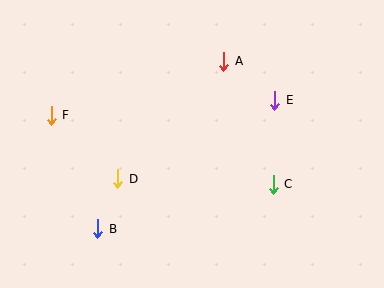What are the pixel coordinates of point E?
Point E is at (275, 100).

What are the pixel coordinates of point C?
Point C is at (273, 184).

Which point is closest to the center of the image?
Point D at (118, 179) is closest to the center.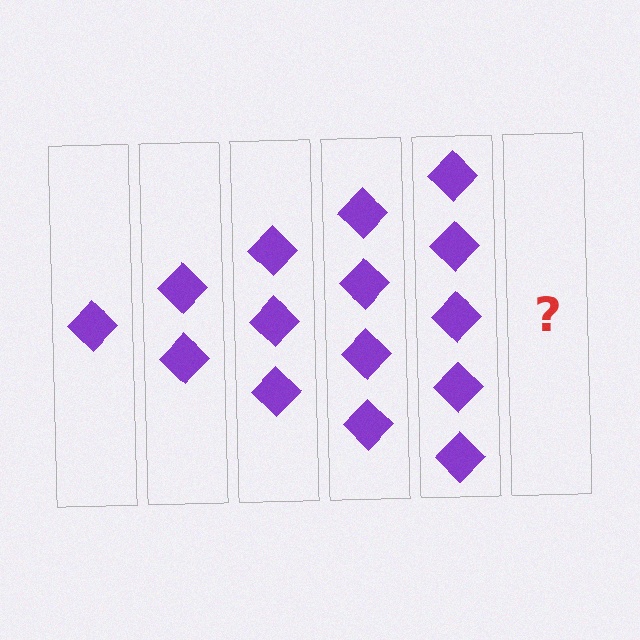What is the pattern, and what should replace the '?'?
The pattern is that each step adds one more diamond. The '?' should be 6 diamonds.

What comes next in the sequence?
The next element should be 6 diamonds.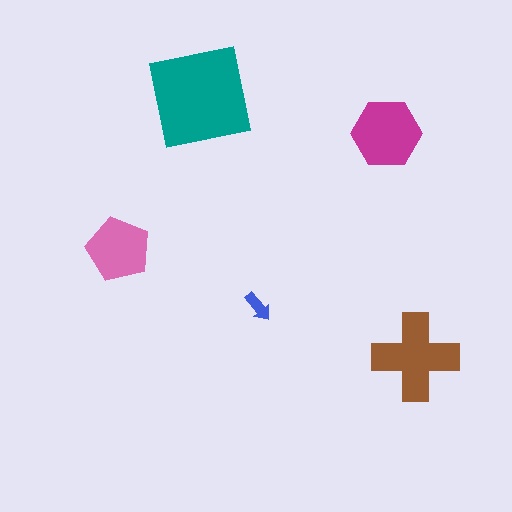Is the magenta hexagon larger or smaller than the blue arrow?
Larger.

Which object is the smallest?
The blue arrow.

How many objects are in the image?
There are 5 objects in the image.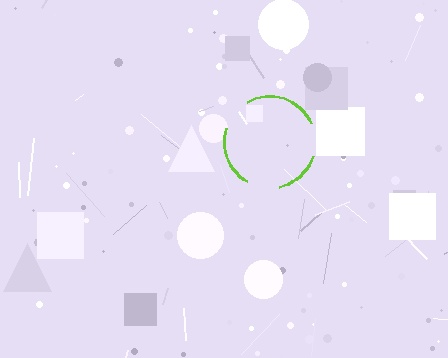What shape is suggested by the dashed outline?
The dashed outline suggests a circle.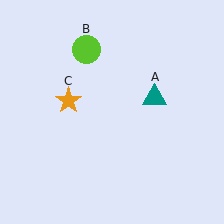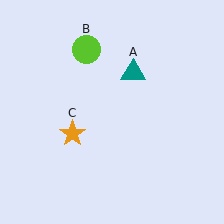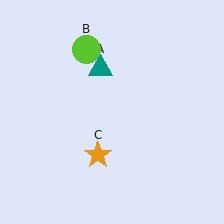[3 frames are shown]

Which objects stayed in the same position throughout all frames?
Lime circle (object B) remained stationary.